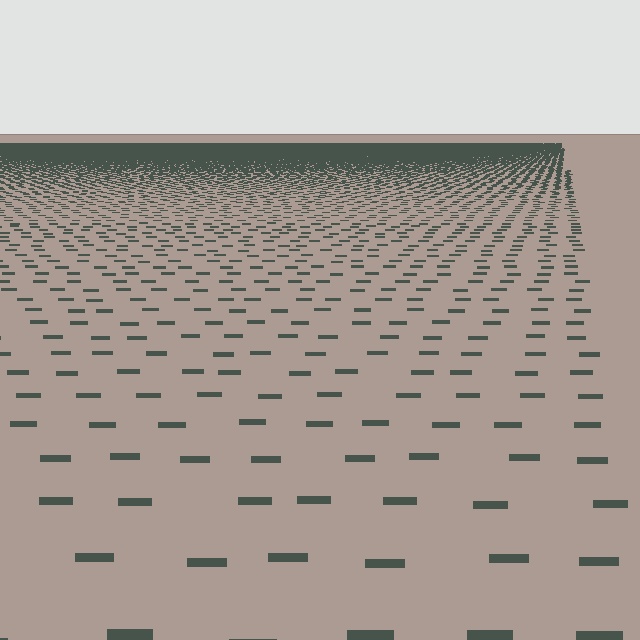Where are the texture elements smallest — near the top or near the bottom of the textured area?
Near the top.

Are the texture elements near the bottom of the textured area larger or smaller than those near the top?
Larger. Near the bottom, elements are closer to the viewer and appear at a bigger on-screen size.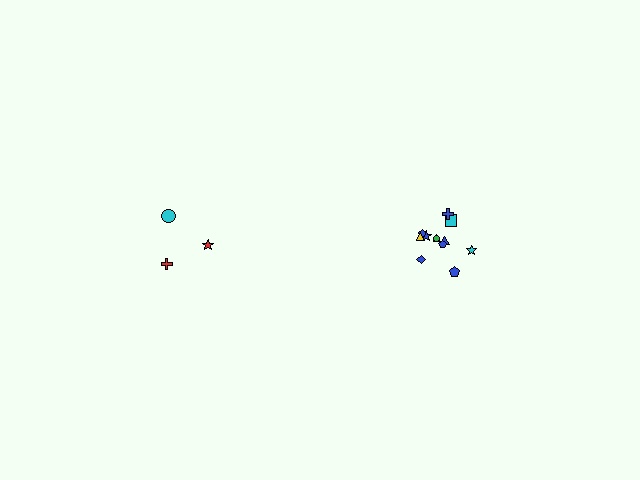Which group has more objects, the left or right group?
The right group.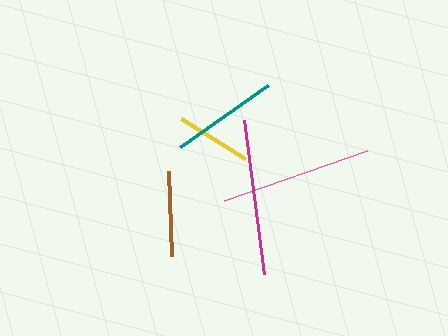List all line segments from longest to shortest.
From longest to shortest: magenta, pink, teal, brown, yellow.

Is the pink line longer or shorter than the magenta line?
The magenta line is longer than the pink line.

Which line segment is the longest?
The magenta line is the longest at approximately 155 pixels.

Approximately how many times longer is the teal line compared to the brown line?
The teal line is approximately 1.3 times the length of the brown line.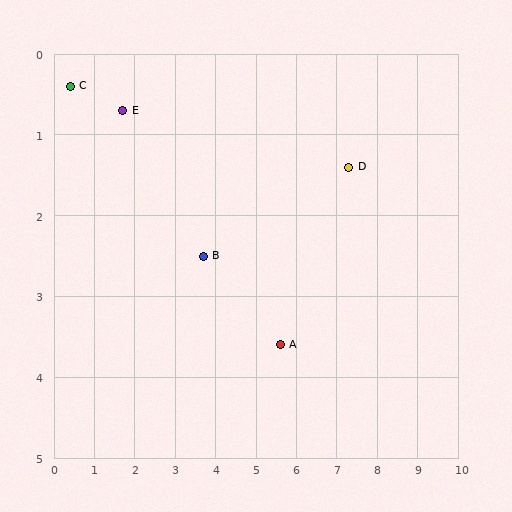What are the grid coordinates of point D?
Point D is at approximately (7.3, 1.4).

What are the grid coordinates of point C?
Point C is at approximately (0.4, 0.4).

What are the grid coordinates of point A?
Point A is at approximately (5.6, 3.6).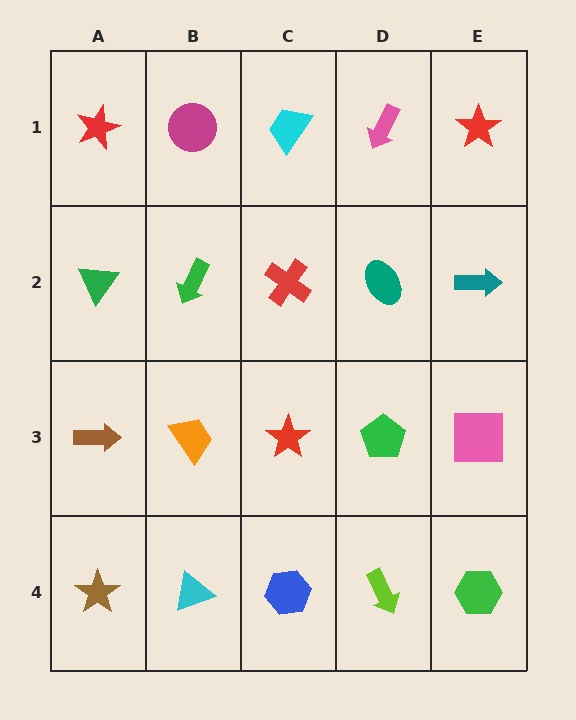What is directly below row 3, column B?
A cyan triangle.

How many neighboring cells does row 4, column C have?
3.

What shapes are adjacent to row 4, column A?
A brown arrow (row 3, column A), a cyan triangle (row 4, column B).